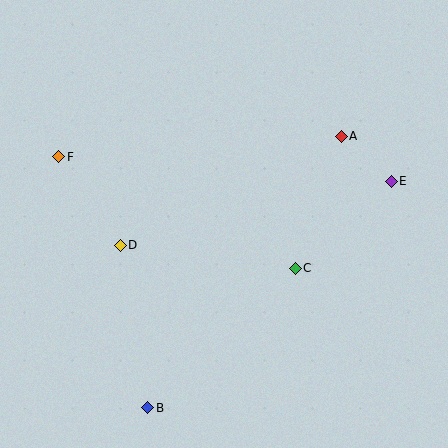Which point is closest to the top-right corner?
Point A is closest to the top-right corner.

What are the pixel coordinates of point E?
Point E is at (391, 181).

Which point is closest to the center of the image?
Point C at (295, 268) is closest to the center.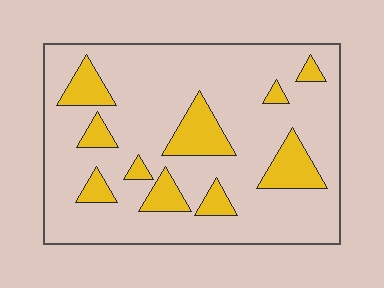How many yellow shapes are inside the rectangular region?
10.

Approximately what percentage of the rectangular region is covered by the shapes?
Approximately 20%.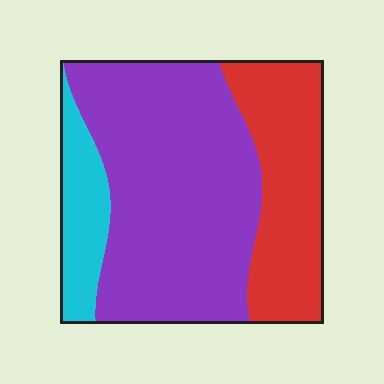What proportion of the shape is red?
Red takes up between a quarter and a half of the shape.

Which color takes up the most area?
Purple, at roughly 60%.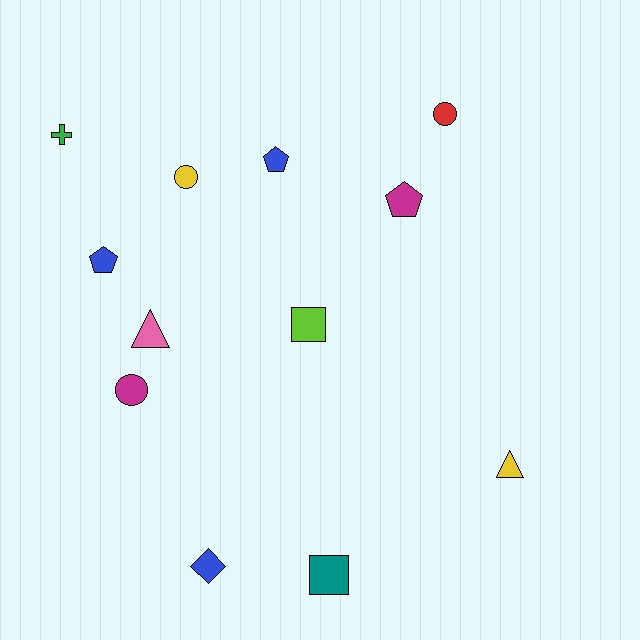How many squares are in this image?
There are 2 squares.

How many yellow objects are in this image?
There are 2 yellow objects.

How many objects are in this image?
There are 12 objects.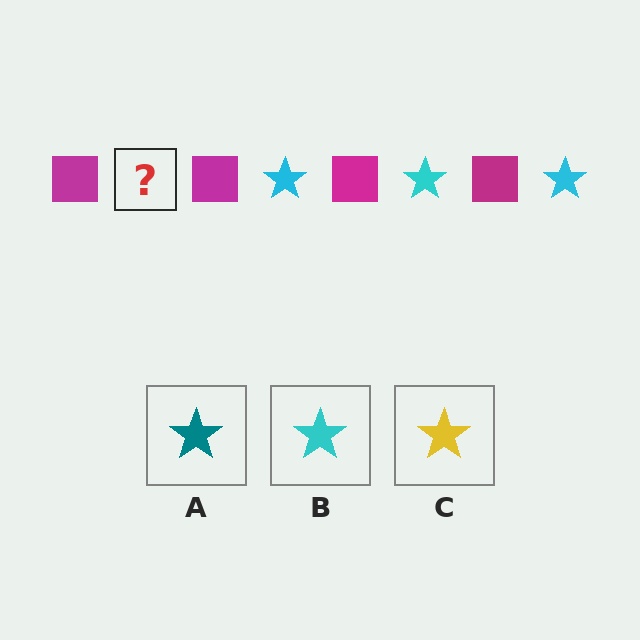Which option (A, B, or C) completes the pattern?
B.